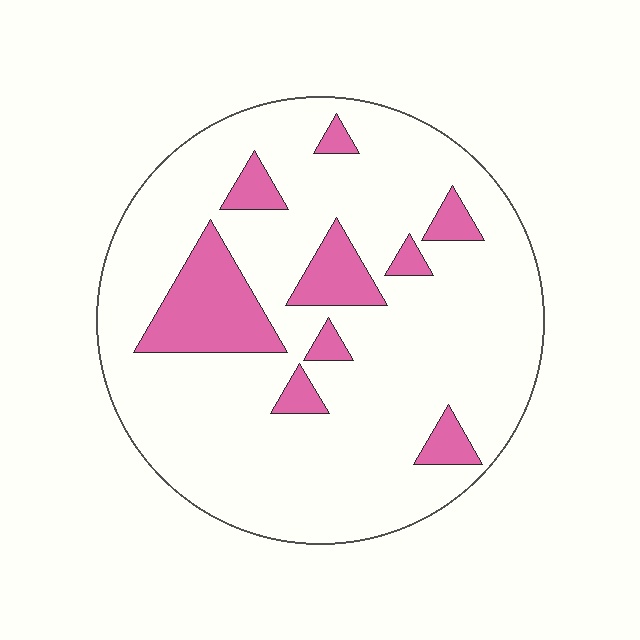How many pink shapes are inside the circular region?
9.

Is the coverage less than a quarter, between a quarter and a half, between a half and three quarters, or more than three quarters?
Less than a quarter.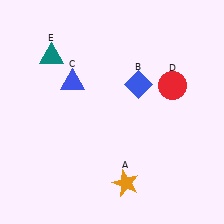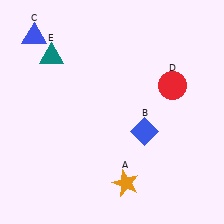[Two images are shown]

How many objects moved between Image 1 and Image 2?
2 objects moved between the two images.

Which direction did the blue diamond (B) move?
The blue diamond (B) moved down.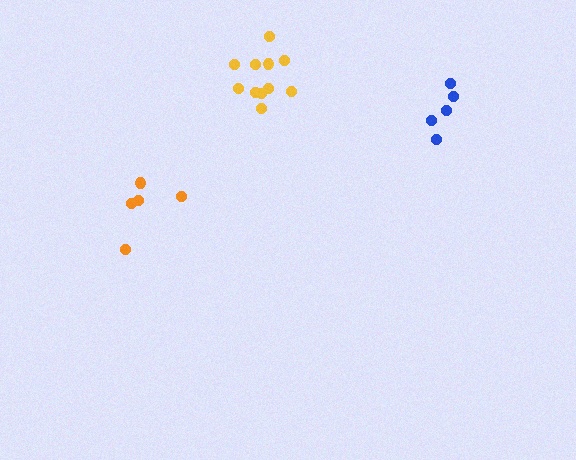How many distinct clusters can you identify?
There are 3 distinct clusters.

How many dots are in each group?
Group 1: 5 dots, Group 2: 5 dots, Group 3: 11 dots (21 total).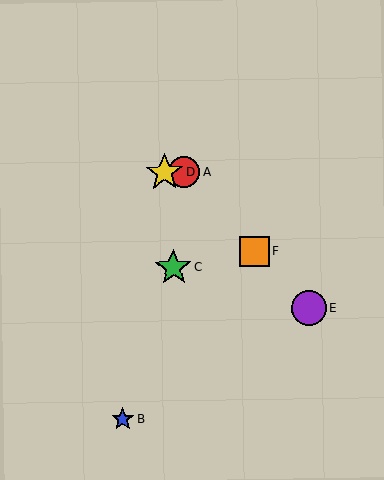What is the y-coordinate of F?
Object F is at y≈252.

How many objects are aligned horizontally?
2 objects (A, D) are aligned horizontally.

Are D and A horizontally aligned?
Yes, both are at y≈173.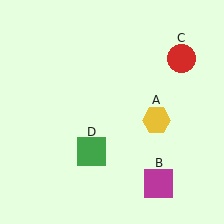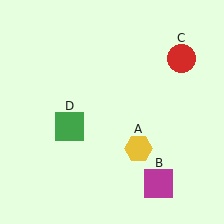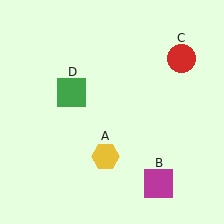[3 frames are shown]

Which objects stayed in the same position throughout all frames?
Magenta square (object B) and red circle (object C) remained stationary.